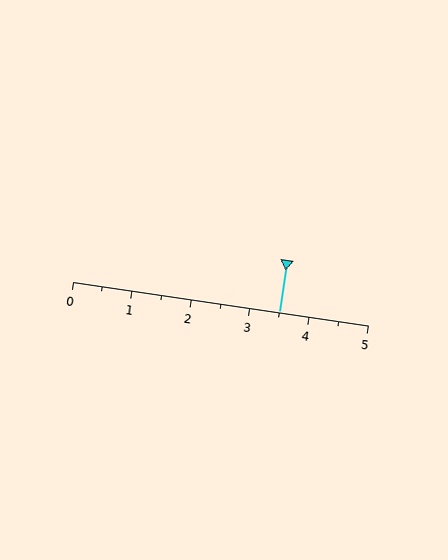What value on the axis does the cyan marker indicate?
The marker indicates approximately 3.5.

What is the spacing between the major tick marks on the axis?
The major ticks are spaced 1 apart.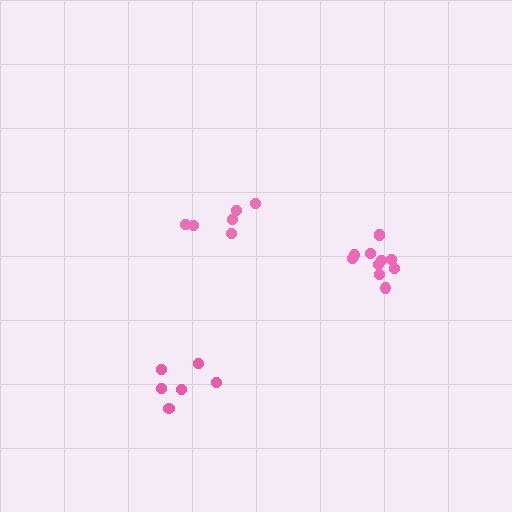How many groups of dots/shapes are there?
There are 3 groups.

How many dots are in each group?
Group 1: 6 dots, Group 2: 11 dots, Group 3: 6 dots (23 total).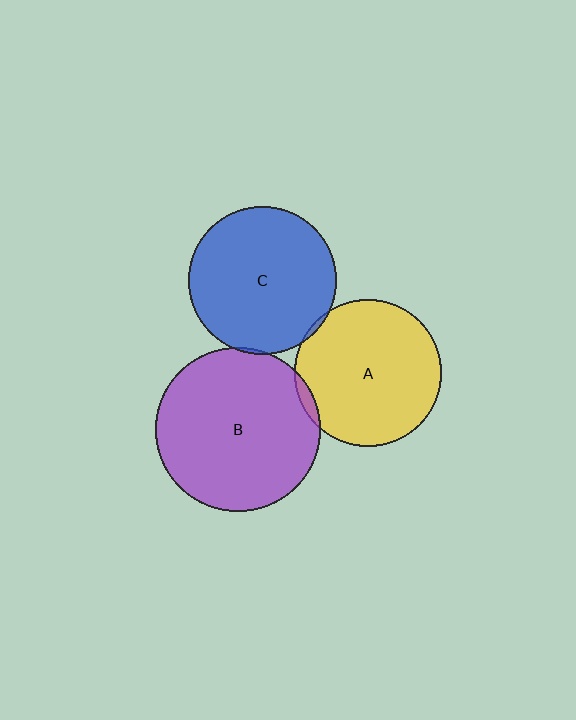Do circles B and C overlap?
Yes.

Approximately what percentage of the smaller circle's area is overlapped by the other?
Approximately 5%.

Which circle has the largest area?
Circle B (purple).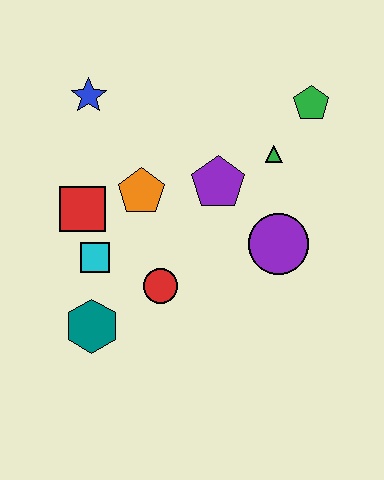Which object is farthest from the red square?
The green pentagon is farthest from the red square.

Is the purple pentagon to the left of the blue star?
No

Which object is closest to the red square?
The cyan square is closest to the red square.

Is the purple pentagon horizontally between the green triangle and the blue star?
Yes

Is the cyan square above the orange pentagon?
No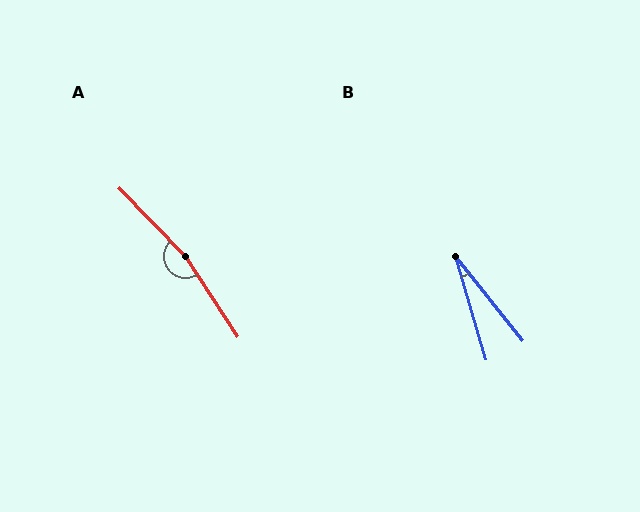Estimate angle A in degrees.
Approximately 169 degrees.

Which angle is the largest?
A, at approximately 169 degrees.